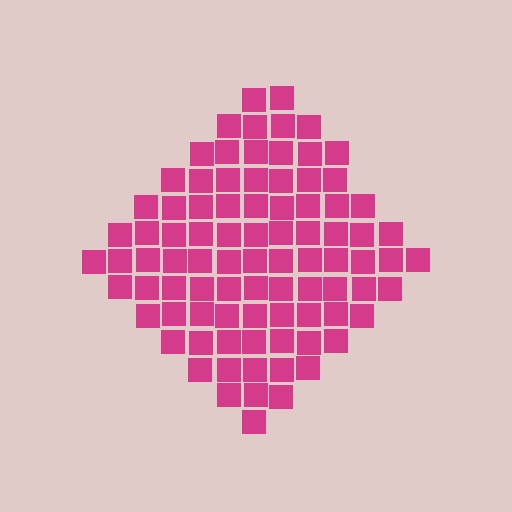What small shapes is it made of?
It is made of small squares.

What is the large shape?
The large shape is a diamond.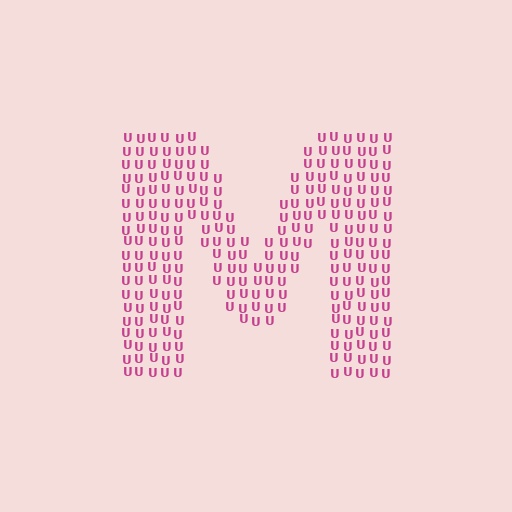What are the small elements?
The small elements are letter U's.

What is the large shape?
The large shape is the letter M.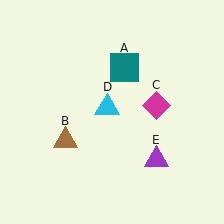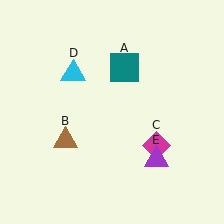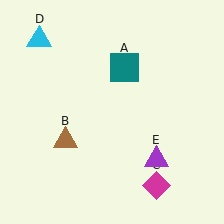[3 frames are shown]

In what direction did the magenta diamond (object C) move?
The magenta diamond (object C) moved down.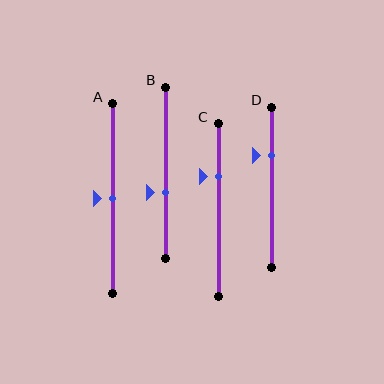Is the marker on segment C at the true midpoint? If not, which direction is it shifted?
No, the marker on segment C is shifted upward by about 19% of the segment length.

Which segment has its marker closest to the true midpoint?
Segment A has its marker closest to the true midpoint.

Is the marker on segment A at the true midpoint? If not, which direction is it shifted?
Yes, the marker on segment A is at the true midpoint.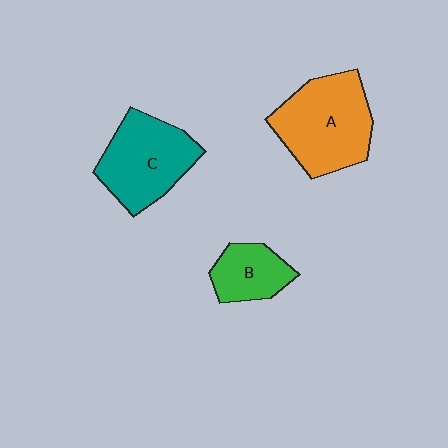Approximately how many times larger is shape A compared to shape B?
Approximately 2.0 times.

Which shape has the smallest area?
Shape B (green).